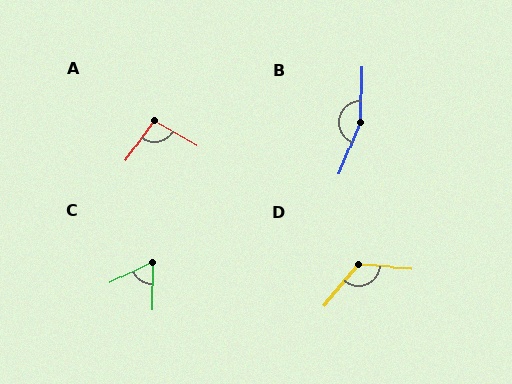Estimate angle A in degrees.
Approximately 95 degrees.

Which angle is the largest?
B, at approximately 159 degrees.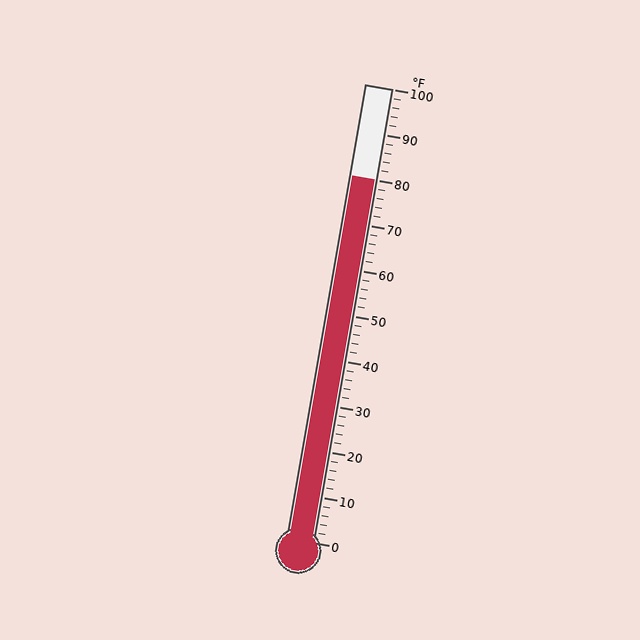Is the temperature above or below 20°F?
The temperature is above 20°F.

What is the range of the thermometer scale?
The thermometer scale ranges from 0°F to 100°F.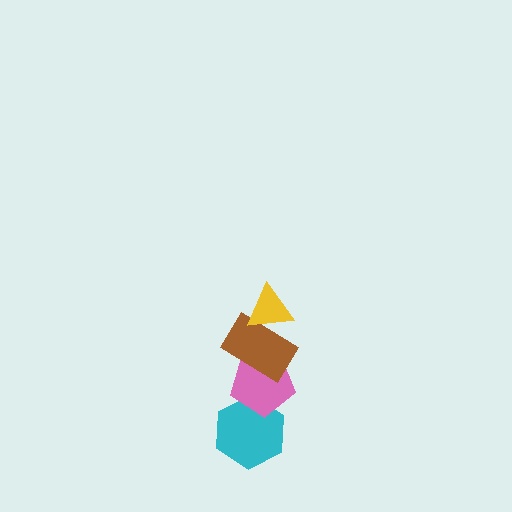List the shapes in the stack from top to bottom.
From top to bottom: the yellow triangle, the brown rectangle, the pink pentagon, the cyan hexagon.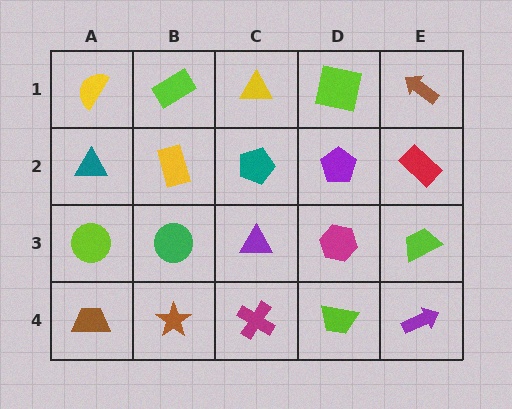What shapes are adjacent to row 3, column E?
A red rectangle (row 2, column E), a purple arrow (row 4, column E), a magenta hexagon (row 3, column D).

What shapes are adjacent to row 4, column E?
A lime trapezoid (row 3, column E), a lime trapezoid (row 4, column D).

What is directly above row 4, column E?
A lime trapezoid.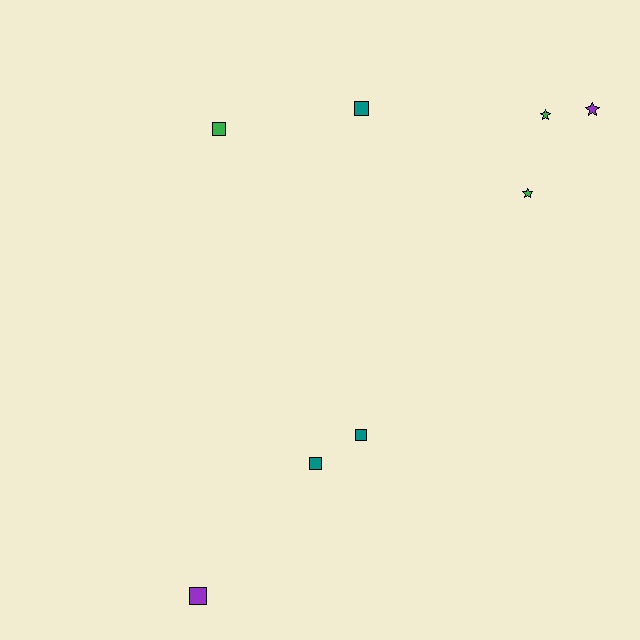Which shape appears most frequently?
Square, with 5 objects.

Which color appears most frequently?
Green, with 3 objects.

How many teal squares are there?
There are 3 teal squares.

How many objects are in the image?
There are 8 objects.